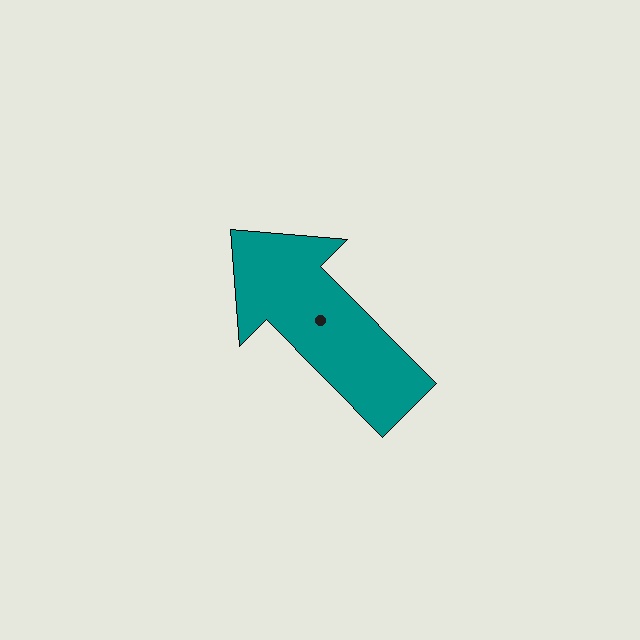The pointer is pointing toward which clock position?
Roughly 11 o'clock.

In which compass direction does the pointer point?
Northwest.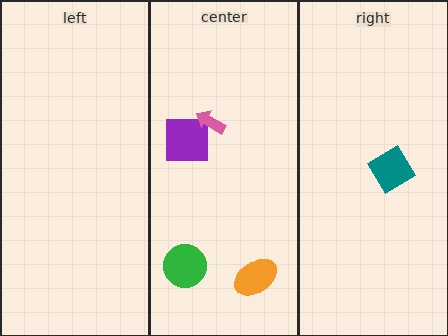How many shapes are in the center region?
4.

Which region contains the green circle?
The center region.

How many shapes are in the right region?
1.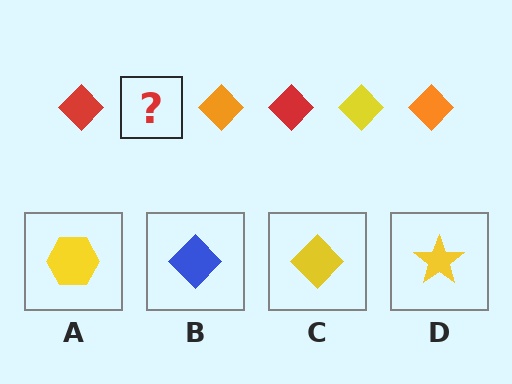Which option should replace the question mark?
Option C.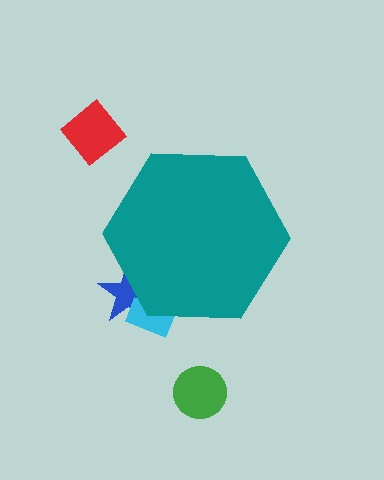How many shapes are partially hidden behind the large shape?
2 shapes are partially hidden.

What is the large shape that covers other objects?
A teal hexagon.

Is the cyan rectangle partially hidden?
Yes, the cyan rectangle is partially hidden behind the teal hexagon.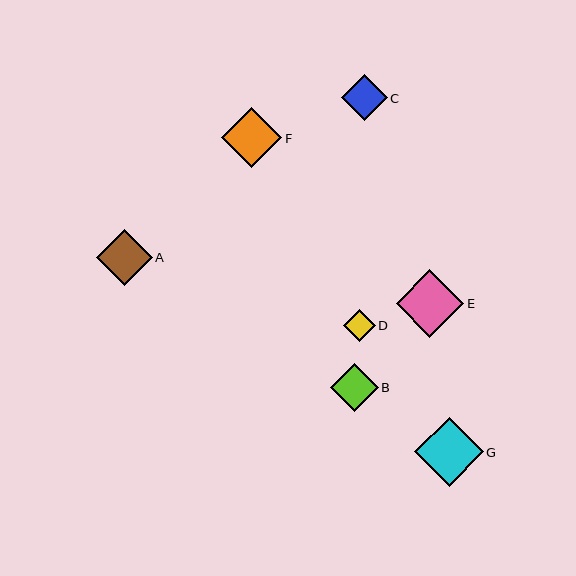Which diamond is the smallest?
Diamond D is the smallest with a size of approximately 32 pixels.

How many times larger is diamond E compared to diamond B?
Diamond E is approximately 1.4 times the size of diamond B.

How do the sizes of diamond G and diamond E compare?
Diamond G and diamond E are approximately the same size.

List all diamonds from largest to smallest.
From largest to smallest: G, E, F, A, B, C, D.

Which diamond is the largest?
Diamond G is the largest with a size of approximately 68 pixels.